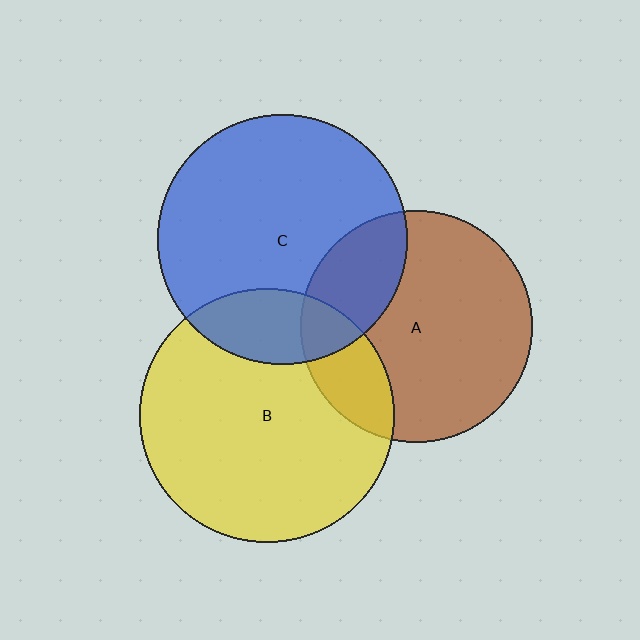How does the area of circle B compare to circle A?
Approximately 1.2 times.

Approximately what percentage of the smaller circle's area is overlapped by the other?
Approximately 20%.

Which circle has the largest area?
Circle B (yellow).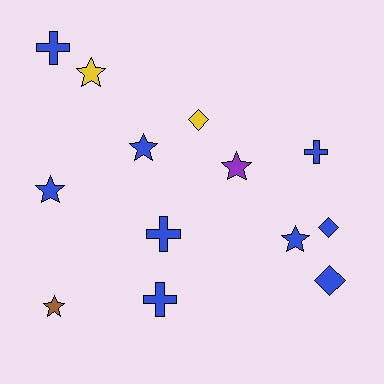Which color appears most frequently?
Blue, with 9 objects.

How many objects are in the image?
There are 13 objects.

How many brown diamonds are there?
There are no brown diamonds.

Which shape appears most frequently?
Star, with 6 objects.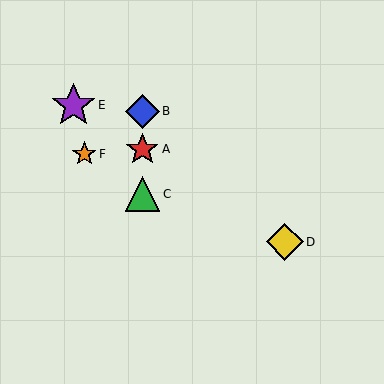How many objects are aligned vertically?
3 objects (A, B, C) are aligned vertically.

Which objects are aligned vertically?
Objects A, B, C are aligned vertically.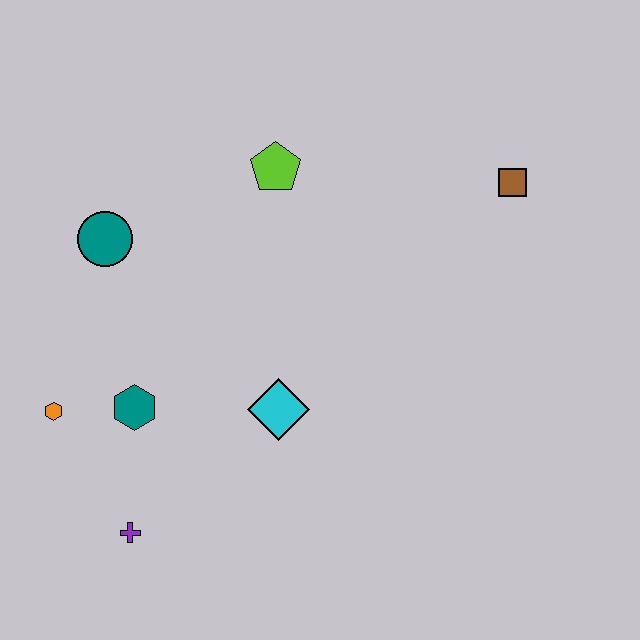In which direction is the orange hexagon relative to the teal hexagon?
The orange hexagon is to the left of the teal hexagon.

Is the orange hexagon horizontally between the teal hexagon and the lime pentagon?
No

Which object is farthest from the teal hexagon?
The brown square is farthest from the teal hexagon.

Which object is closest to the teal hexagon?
The orange hexagon is closest to the teal hexagon.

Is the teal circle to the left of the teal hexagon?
Yes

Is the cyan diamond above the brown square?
No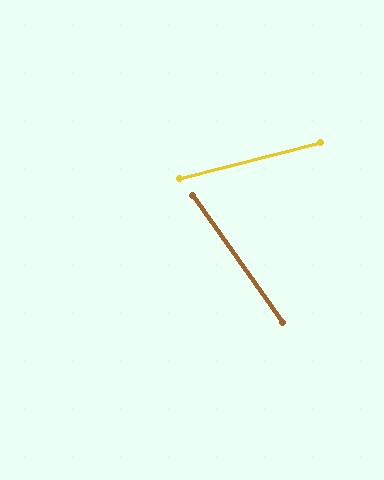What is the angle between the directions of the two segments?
Approximately 69 degrees.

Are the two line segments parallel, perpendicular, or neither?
Neither parallel nor perpendicular — they differ by about 69°.